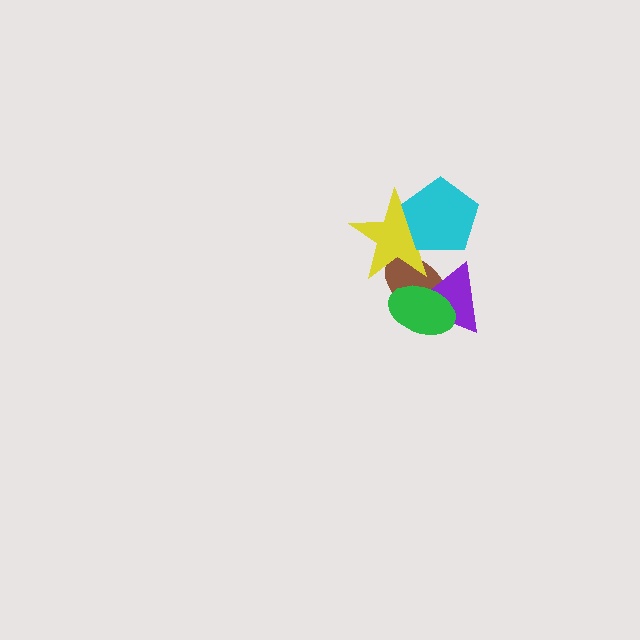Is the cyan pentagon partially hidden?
No, no other shape covers it.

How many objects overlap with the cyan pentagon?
1 object overlaps with the cyan pentagon.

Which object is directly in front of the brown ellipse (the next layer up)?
The yellow star is directly in front of the brown ellipse.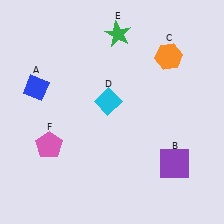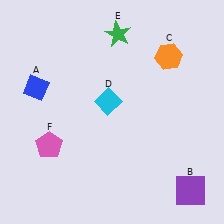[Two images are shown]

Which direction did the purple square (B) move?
The purple square (B) moved down.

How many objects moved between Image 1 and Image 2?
1 object moved between the two images.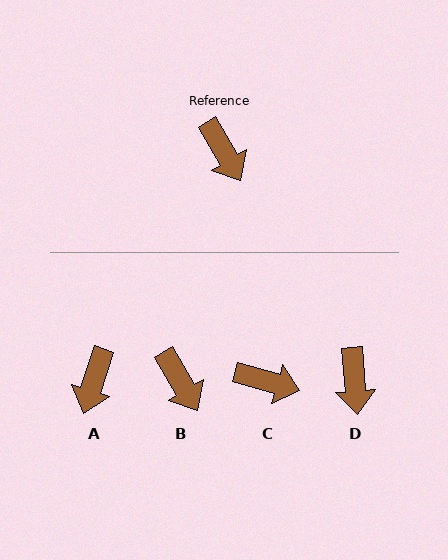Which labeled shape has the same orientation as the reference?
B.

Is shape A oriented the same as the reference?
No, it is off by about 48 degrees.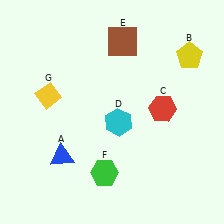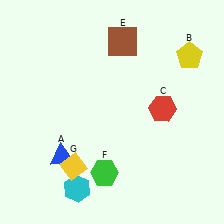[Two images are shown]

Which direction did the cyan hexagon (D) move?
The cyan hexagon (D) moved down.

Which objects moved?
The objects that moved are: the cyan hexagon (D), the yellow diamond (G).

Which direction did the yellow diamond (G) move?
The yellow diamond (G) moved down.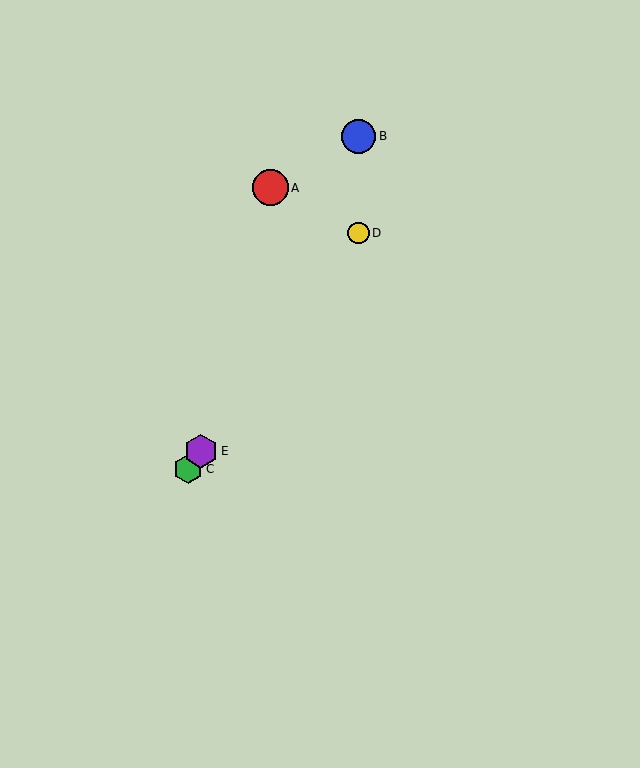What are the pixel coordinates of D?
Object D is at (358, 233).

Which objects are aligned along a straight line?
Objects C, D, E are aligned along a straight line.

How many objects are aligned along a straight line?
3 objects (C, D, E) are aligned along a straight line.